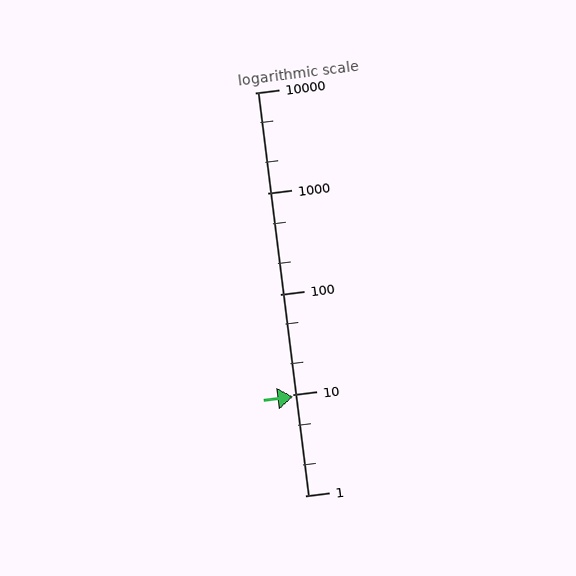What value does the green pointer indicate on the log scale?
The pointer indicates approximately 9.5.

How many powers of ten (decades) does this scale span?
The scale spans 4 decades, from 1 to 10000.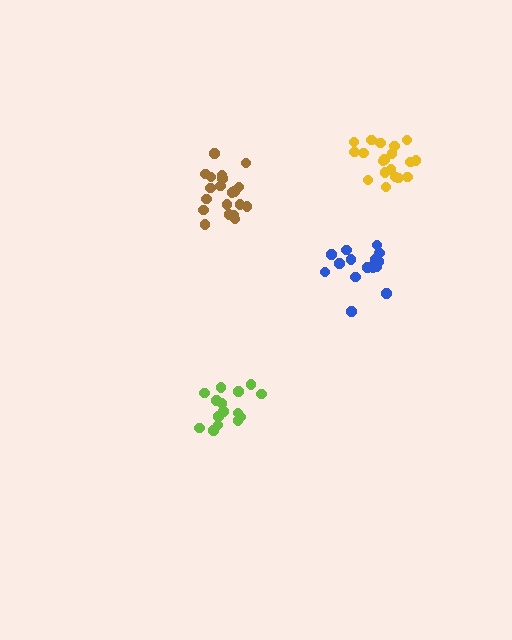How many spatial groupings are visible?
There are 4 spatial groupings.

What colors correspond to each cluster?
The clusters are colored: lime, yellow, blue, brown.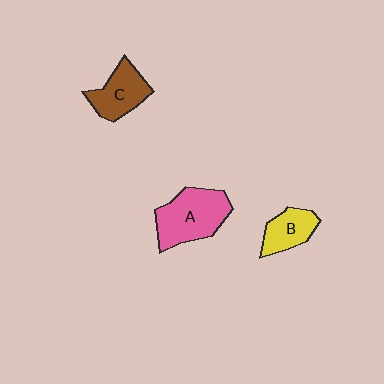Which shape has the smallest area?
Shape B (yellow).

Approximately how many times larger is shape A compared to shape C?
Approximately 1.5 times.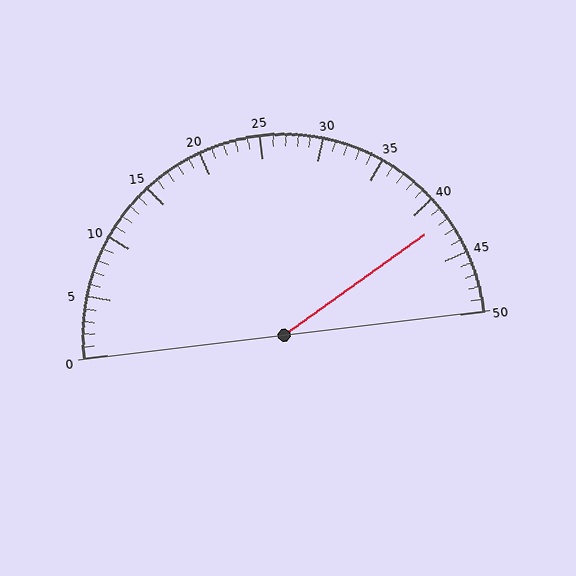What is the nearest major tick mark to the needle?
The nearest major tick mark is 40.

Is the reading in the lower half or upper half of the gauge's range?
The reading is in the upper half of the range (0 to 50).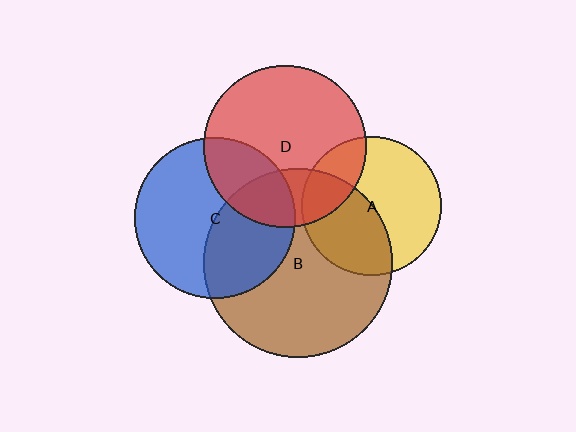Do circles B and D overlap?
Yes.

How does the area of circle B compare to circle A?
Approximately 1.8 times.